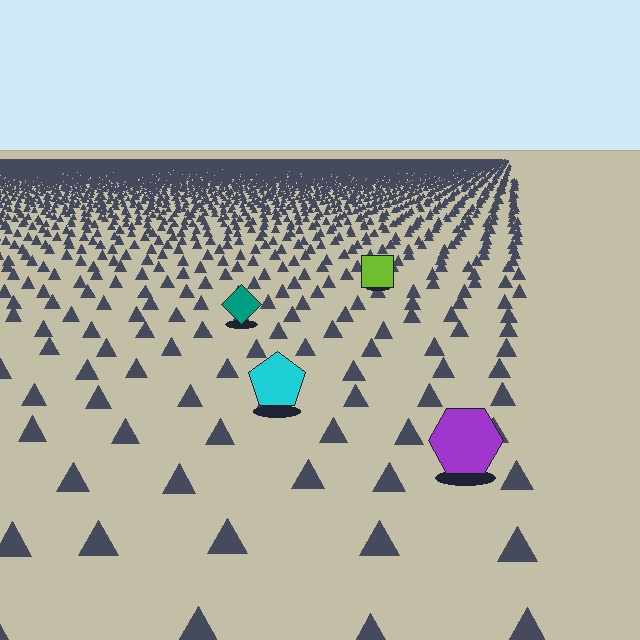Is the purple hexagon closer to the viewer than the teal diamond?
Yes. The purple hexagon is closer — you can tell from the texture gradient: the ground texture is coarser near it.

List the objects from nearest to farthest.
From nearest to farthest: the purple hexagon, the cyan pentagon, the teal diamond, the lime square.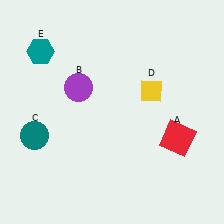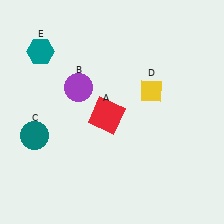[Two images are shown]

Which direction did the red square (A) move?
The red square (A) moved left.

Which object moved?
The red square (A) moved left.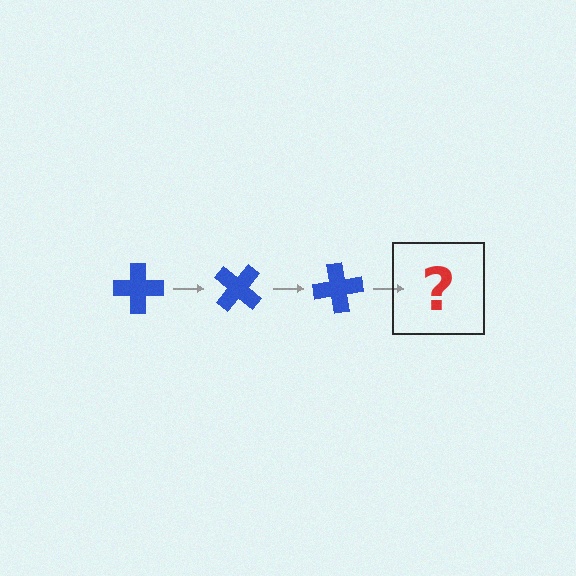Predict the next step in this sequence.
The next step is a blue cross rotated 120 degrees.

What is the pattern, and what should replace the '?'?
The pattern is that the cross rotates 40 degrees each step. The '?' should be a blue cross rotated 120 degrees.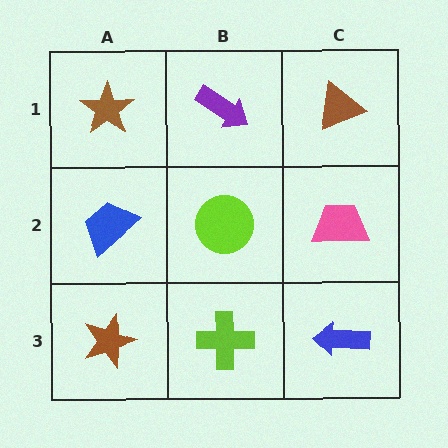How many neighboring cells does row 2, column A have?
3.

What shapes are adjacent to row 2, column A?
A brown star (row 1, column A), a brown star (row 3, column A), a lime circle (row 2, column B).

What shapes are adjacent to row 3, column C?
A pink trapezoid (row 2, column C), a lime cross (row 3, column B).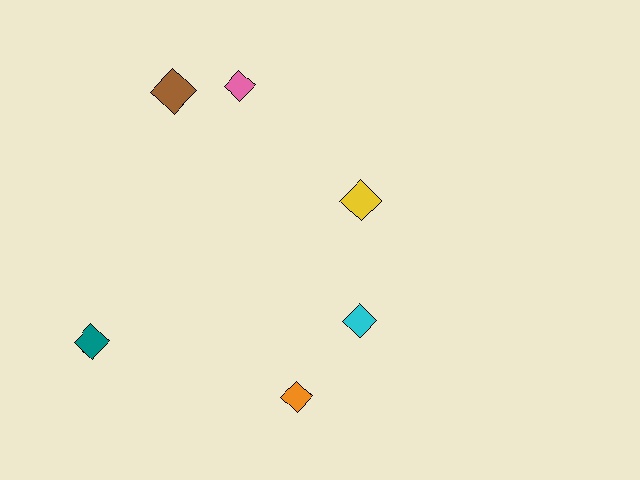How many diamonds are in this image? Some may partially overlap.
There are 6 diamonds.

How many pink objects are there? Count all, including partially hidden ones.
There is 1 pink object.